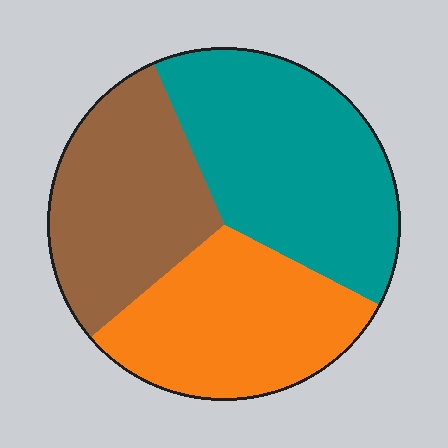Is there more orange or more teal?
Teal.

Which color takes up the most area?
Teal, at roughly 40%.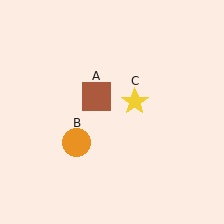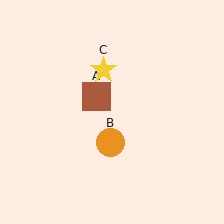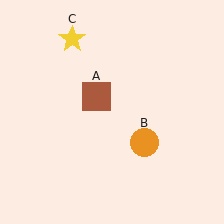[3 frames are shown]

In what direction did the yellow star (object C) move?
The yellow star (object C) moved up and to the left.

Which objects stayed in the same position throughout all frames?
Brown square (object A) remained stationary.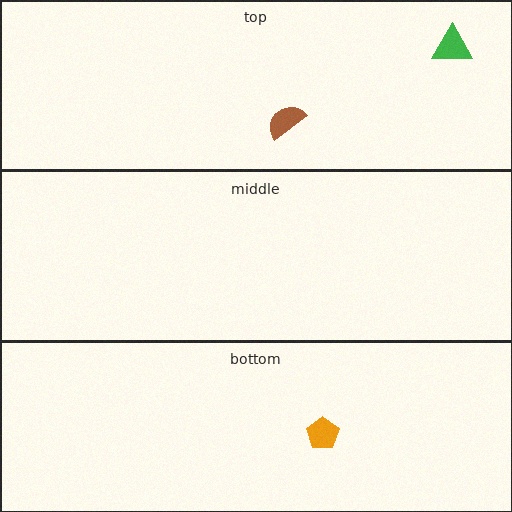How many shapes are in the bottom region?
1.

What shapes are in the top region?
The green triangle, the brown semicircle.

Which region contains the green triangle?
The top region.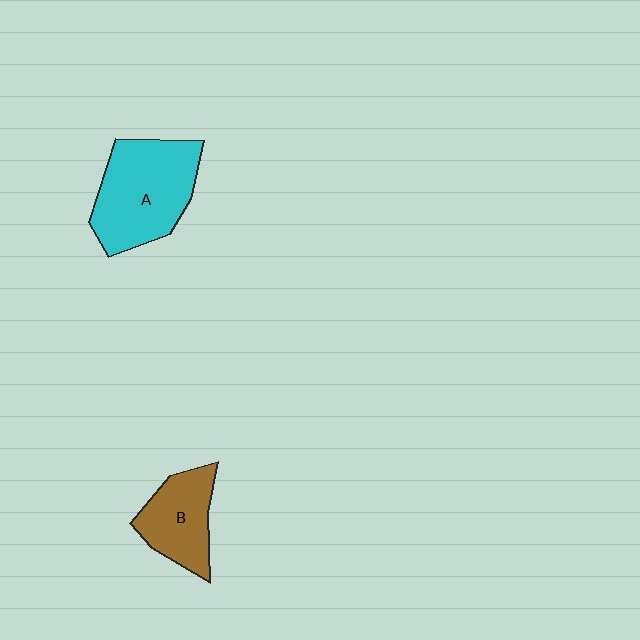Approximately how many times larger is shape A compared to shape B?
Approximately 1.6 times.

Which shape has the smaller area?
Shape B (brown).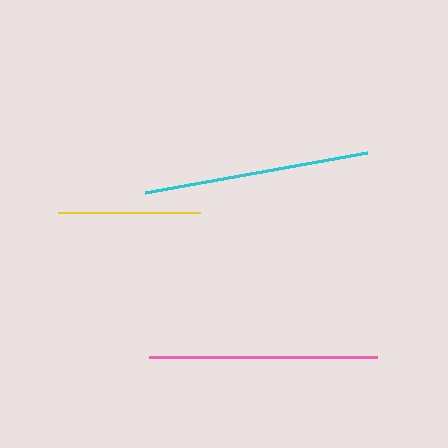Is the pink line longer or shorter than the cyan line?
The pink line is longer than the cyan line.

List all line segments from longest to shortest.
From longest to shortest: pink, cyan, yellow.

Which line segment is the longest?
The pink line is the longest at approximately 229 pixels.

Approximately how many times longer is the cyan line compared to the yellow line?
The cyan line is approximately 1.6 times the length of the yellow line.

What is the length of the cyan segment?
The cyan segment is approximately 226 pixels long.